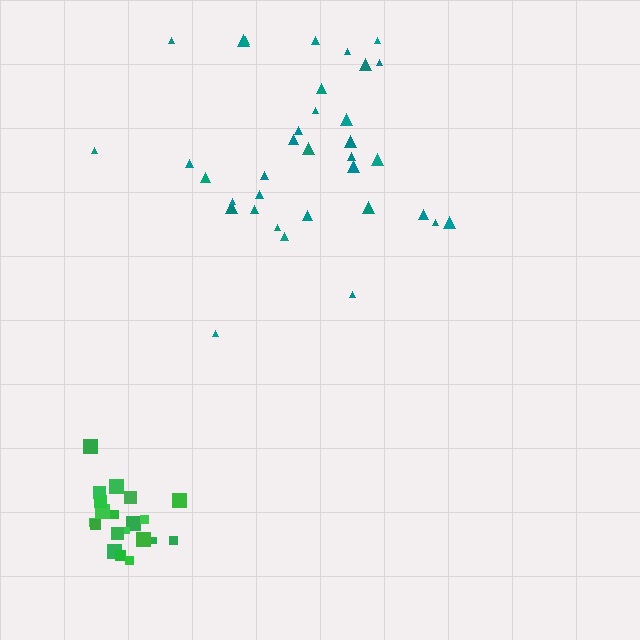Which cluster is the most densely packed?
Green.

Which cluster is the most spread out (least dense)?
Teal.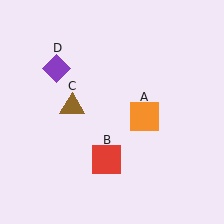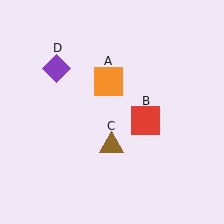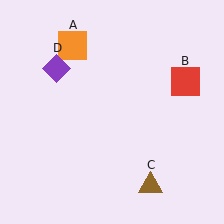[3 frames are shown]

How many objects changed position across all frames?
3 objects changed position: orange square (object A), red square (object B), brown triangle (object C).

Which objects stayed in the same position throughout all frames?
Purple diamond (object D) remained stationary.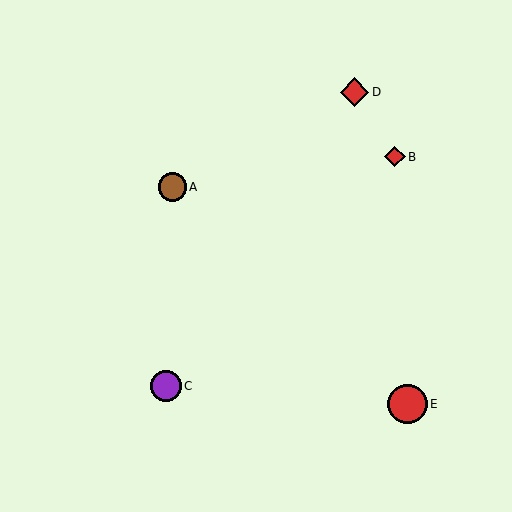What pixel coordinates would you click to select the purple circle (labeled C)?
Click at (166, 386) to select the purple circle C.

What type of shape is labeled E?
Shape E is a red circle.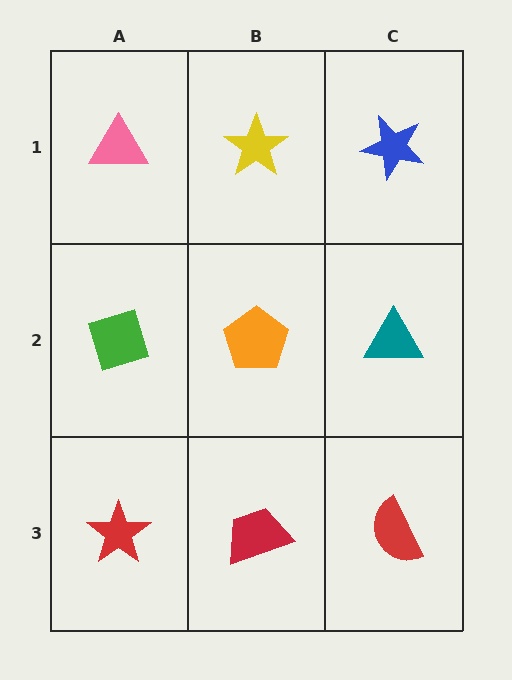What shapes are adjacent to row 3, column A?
A green diamond (row 2, column A), a red trapezoid (row 3, column B).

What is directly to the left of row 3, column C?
A red trapezoid.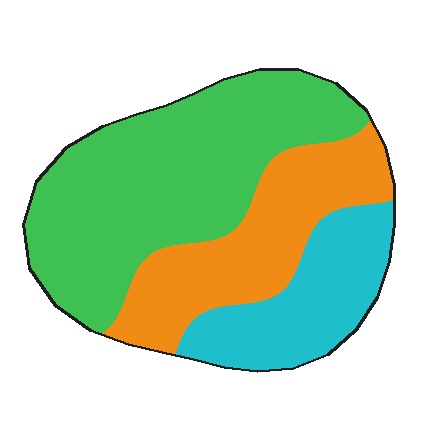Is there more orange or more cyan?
Orange.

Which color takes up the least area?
Cyan, at roughly 20%.